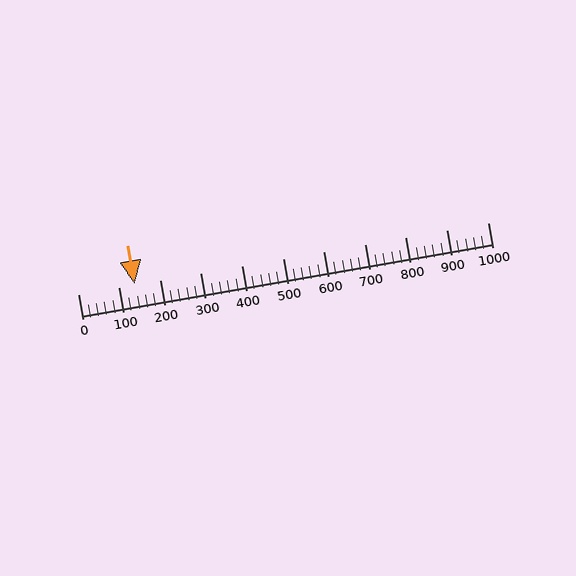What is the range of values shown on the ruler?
The ruler shows values from 0 to 1000.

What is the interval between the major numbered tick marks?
The major tick marks are spaced 100 units apart.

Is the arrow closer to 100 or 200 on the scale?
The arrow is closer to 100.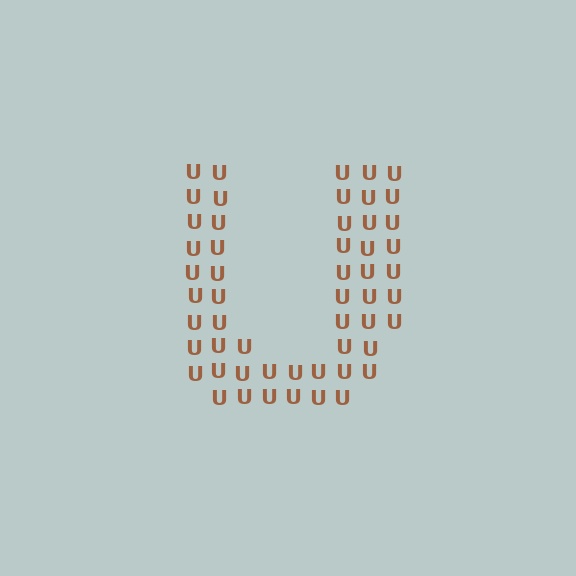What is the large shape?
The large shape is the letter U.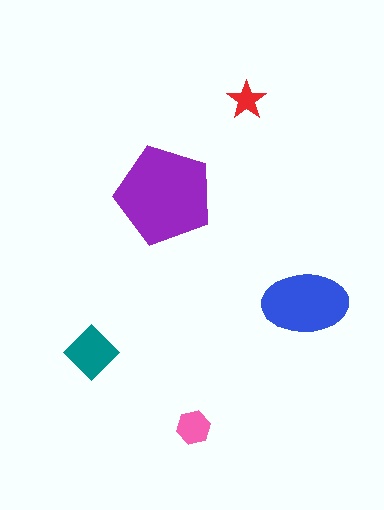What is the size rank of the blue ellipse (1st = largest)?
2nd.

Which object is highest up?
The red star is topmost.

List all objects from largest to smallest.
The purple pentagon, the blue ellipse, the teal diamond, the pink hexagon, the red star.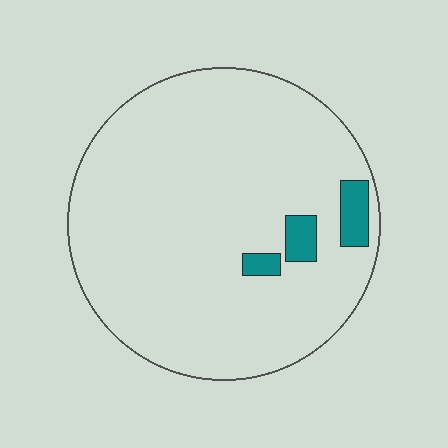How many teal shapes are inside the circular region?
3.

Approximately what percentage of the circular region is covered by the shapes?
Approximately 5%.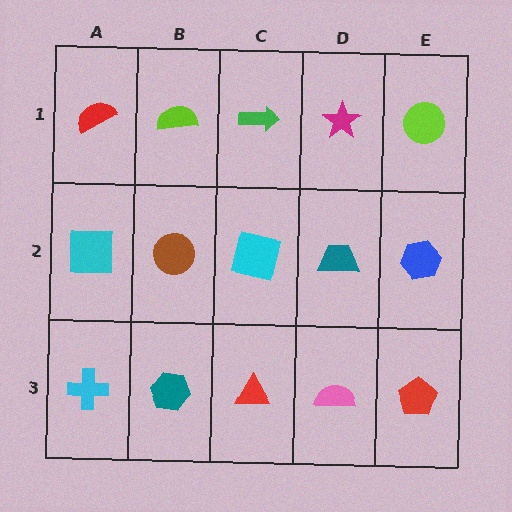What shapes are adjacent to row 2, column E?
A lime circle (row 1, column E), a red pentagon (row 3, column E), a teal trapezoid (row 2, column D).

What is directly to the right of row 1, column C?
A magenta star.